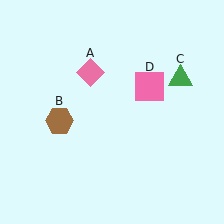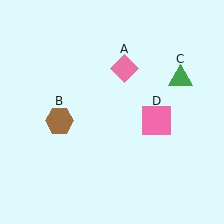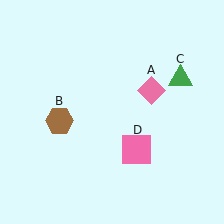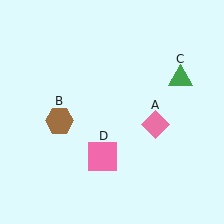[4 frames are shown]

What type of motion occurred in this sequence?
The pink diamond (object A), pink square (object D) rotated clockwise around the center of the scene.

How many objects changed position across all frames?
2 objects changed position: pink diamond (object A), pink square (object D).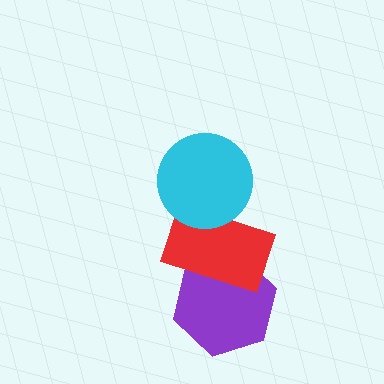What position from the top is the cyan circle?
The cyan circle is 1st from the top.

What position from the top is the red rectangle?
The red rectangle is 2nd from the top.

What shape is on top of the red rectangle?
The cyan circle is on top of the red rectangle.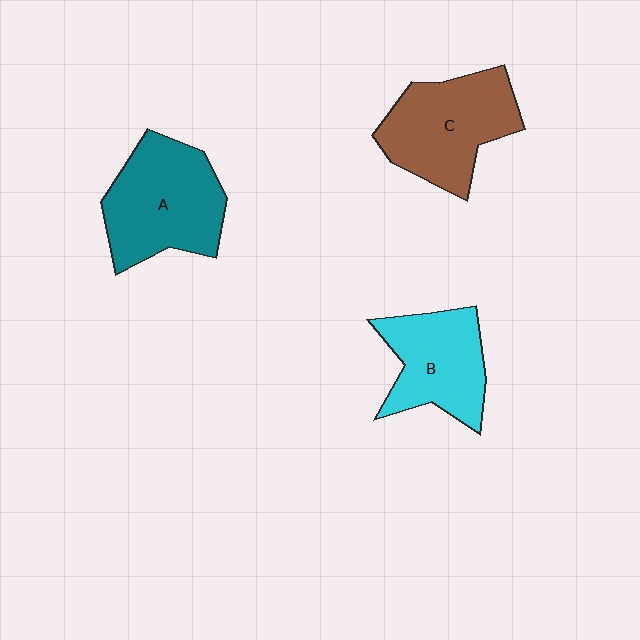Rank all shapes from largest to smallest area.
From largest to smallest: A (teal), C (brown), B (cyan).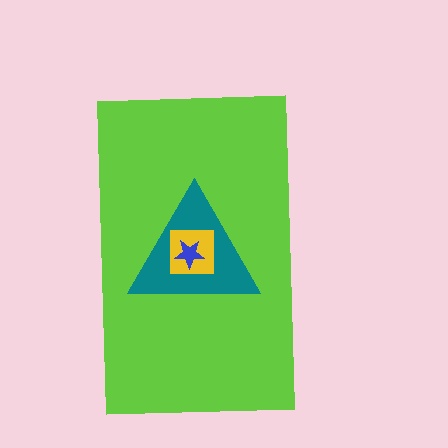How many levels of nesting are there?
4.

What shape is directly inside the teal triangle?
The yellow square.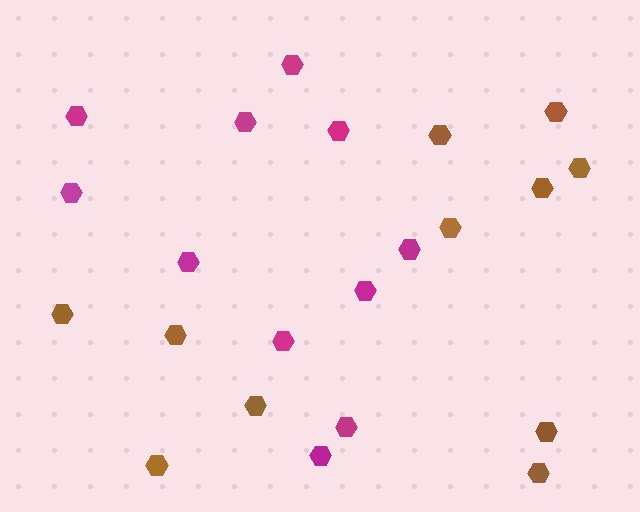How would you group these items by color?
There are 2 groups: one group of brown hexagons (11) and one group of magenta hexagons (11).